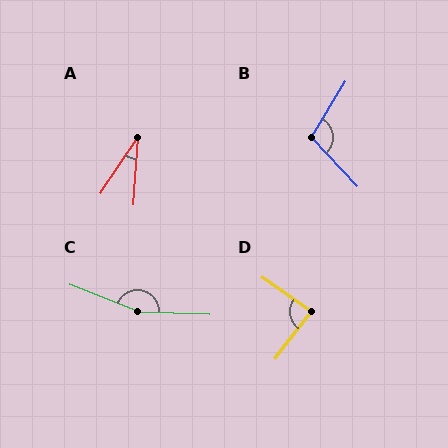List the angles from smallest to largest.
A (30°), D (87°), B (106°), C (160°).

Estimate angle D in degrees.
Approximately 87 degrees.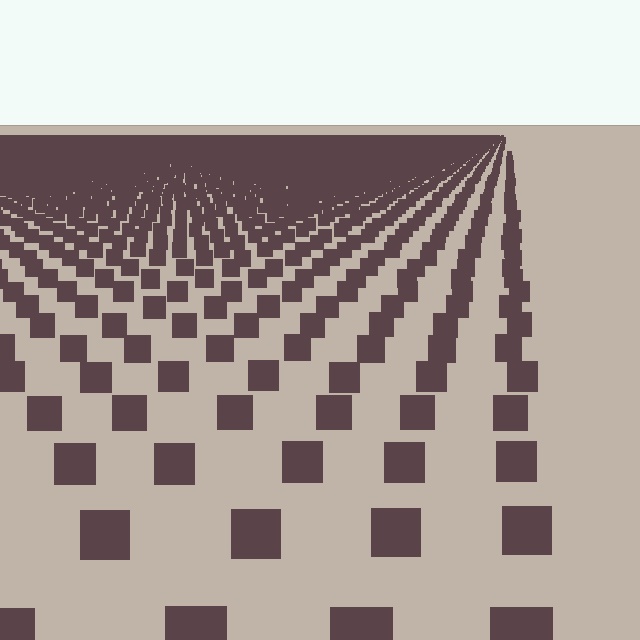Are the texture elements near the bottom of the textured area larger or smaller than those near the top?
Larger. Near the bottom, elements are closer to the viewer and appear at a bigger on-screen size.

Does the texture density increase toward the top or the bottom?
Density increases toward the top.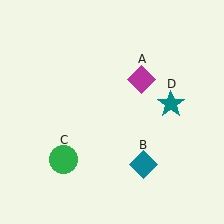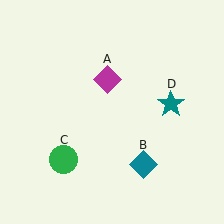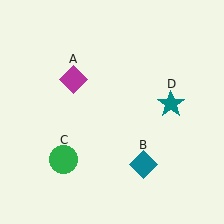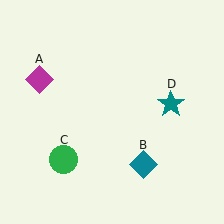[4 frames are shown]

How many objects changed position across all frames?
1 object changed position: magenta diamond (object A).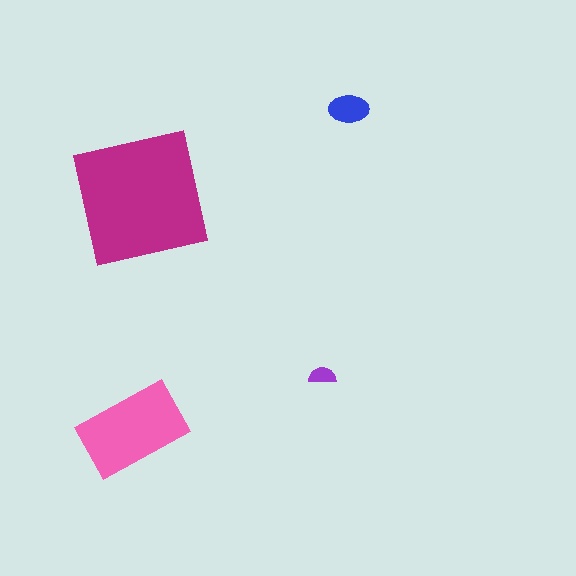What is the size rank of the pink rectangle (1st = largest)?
2nd.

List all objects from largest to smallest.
The magenta square, the pink rectangle, the blue ellipse, the purple semicircle.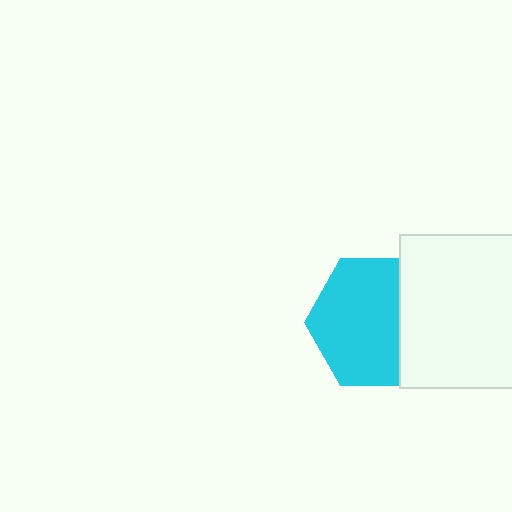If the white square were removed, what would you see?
You would see the complete cyan hexagon.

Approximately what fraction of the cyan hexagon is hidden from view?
Roughly 30% of the cyan hexagon is hidden behind the white square.